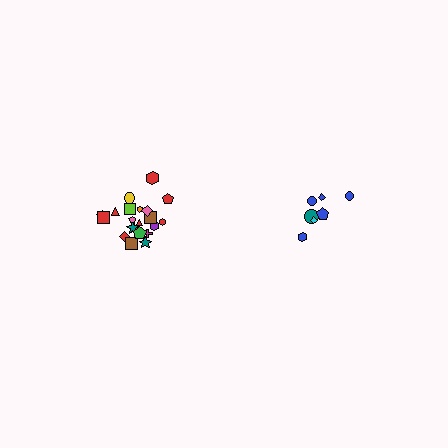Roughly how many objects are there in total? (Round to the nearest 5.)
Roughly 30 objects in total.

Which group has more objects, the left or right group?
The left group.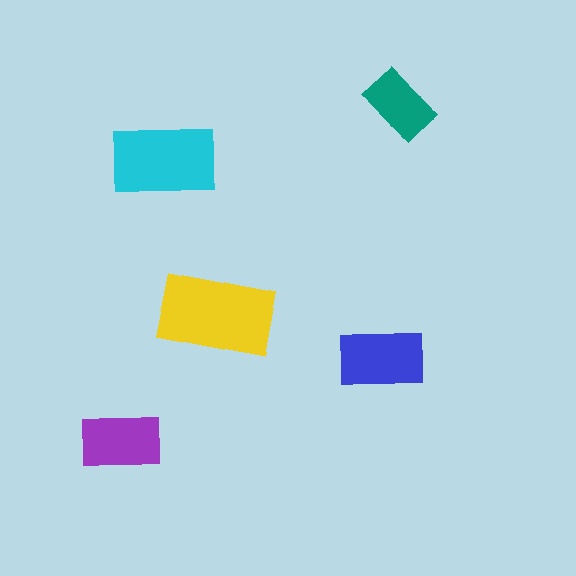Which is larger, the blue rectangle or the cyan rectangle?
The cyan one.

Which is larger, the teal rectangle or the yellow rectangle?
The yellow one.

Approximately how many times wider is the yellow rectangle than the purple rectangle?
About 1.5 times wider.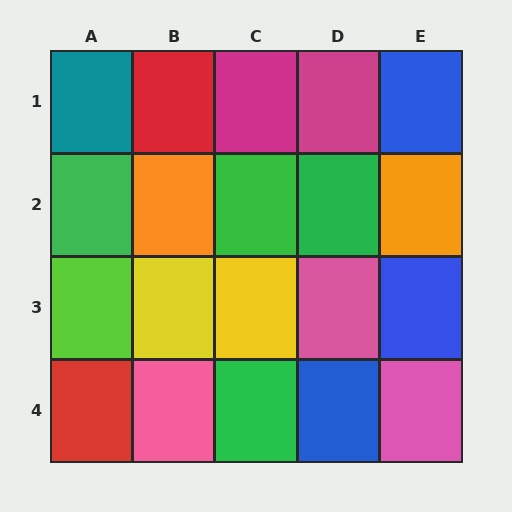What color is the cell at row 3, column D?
Pink.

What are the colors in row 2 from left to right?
Green, orange, green, green, orange.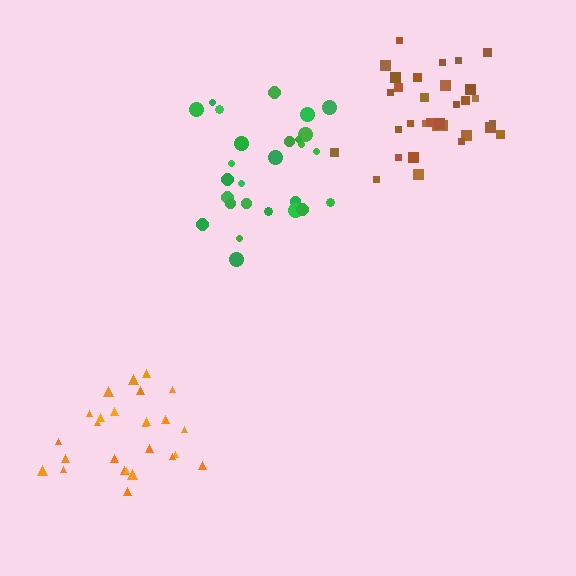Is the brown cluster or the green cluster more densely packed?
Brown.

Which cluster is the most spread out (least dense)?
Green.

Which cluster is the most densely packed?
Brown.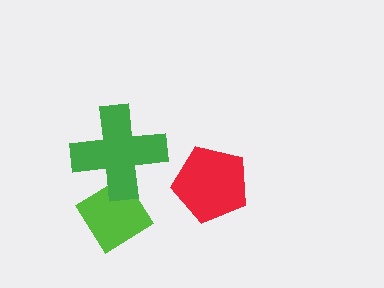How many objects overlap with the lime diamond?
1 object overlaps with the lime diamond.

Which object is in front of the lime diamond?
The green cross is in front of the lime diamond.